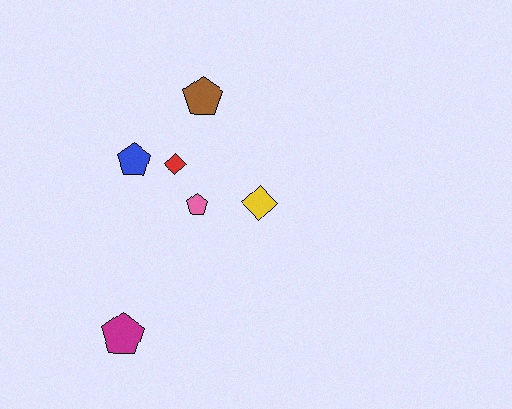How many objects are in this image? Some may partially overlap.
There are 6 objects.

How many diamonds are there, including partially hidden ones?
There are 2 diamonds.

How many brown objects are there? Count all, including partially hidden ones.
There is 1 brown object.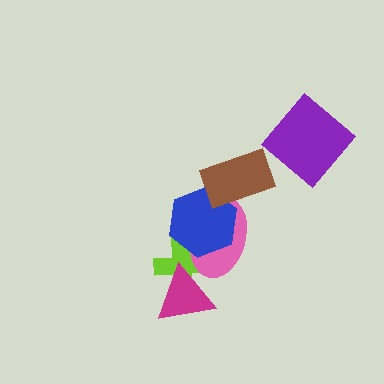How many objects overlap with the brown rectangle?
2 objects overlap with the brown rectangle.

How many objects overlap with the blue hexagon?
3 objects overlap with the blue hexagon.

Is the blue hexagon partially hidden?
Yes, it is partially covered by another shape.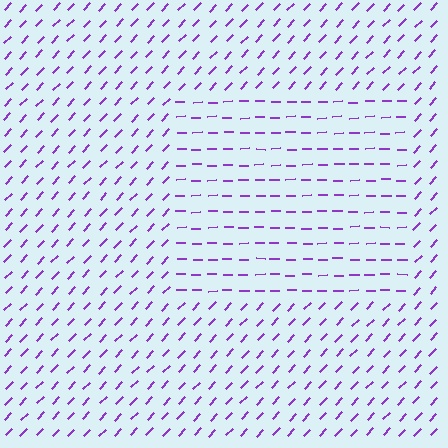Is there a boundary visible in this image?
Yes, there is a texture boundary formed by a change in line orientation.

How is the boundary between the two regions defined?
The boundary is defined purely by a change in line orientation (approximately 45 degrees difference). All lines are the same color and thickness.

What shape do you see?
I see a rectangle.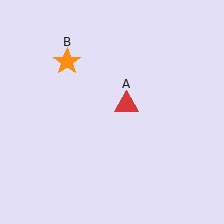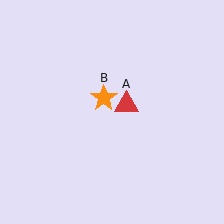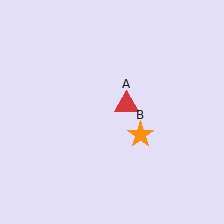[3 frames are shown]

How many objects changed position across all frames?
1 object changed position: orange star (object B).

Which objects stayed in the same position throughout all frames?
Red triangle (object A) remained stationary.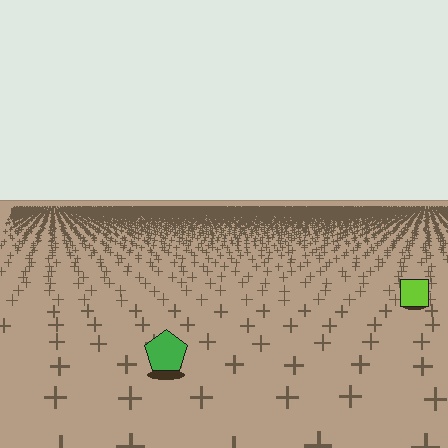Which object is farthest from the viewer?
The lime square is farthest from the viewer. It appears smaller and the ground texture around it is denser.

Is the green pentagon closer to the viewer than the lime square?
Yes. The green pentagon is closer — you can tell from the texture gradient: the ground texture is coarser near it.